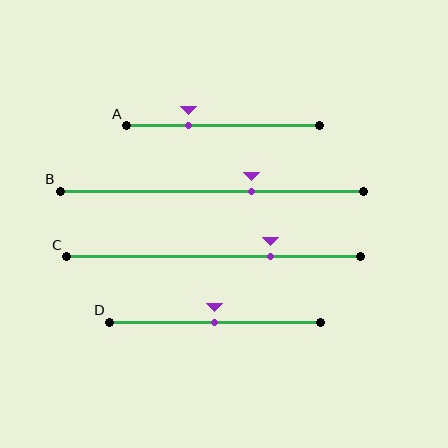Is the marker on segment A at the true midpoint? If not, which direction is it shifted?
No, the marker on segment A is shifted to the left by about 18% of the segment length.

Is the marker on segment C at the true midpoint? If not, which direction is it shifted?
No, the marker on segment C is shifted to the right by about 19% of the segment length.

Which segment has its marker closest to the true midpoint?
Segment D has its marker closest to the true midpoint.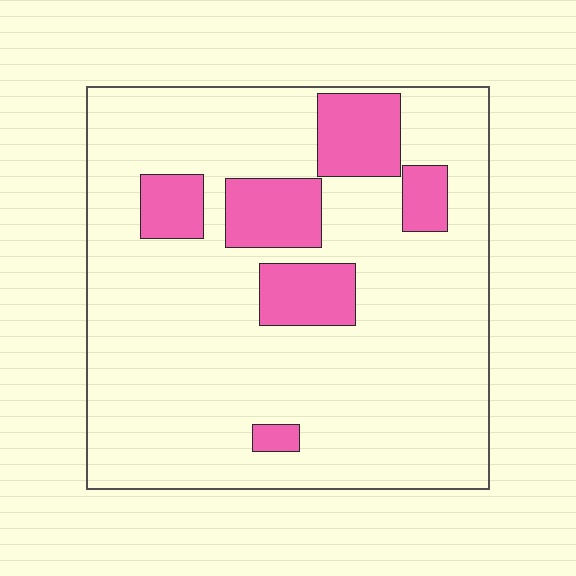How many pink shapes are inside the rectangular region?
6.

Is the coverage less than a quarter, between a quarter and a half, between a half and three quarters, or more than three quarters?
Less than a quarter.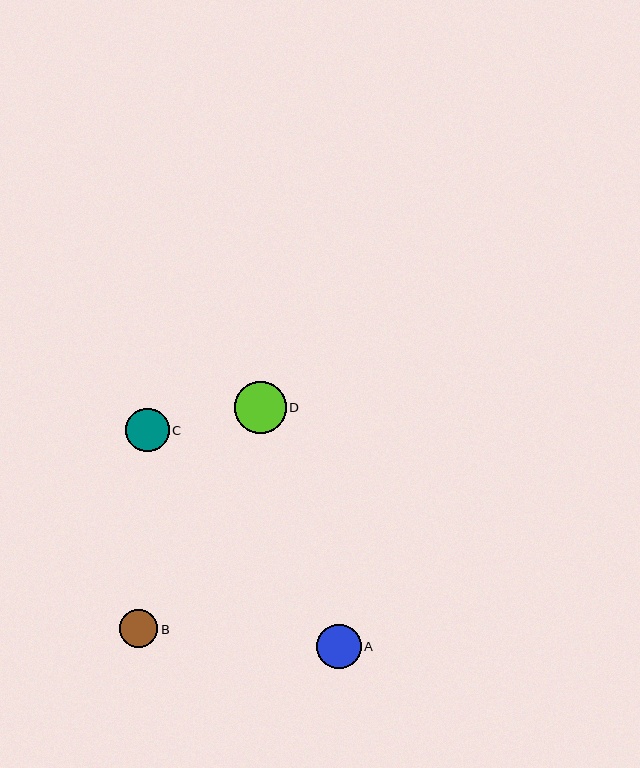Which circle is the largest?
Circle D is the largest with a size of approximately 52 pixels.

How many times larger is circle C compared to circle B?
Circle C is approximately 1.1 times the size of circle B.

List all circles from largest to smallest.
From largest to smallest: D, A, C, B.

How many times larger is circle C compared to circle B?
Circle C is approximately 1.1 times the size of circle B.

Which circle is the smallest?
Circle B is the smallest with a size of approximately 38 pixels.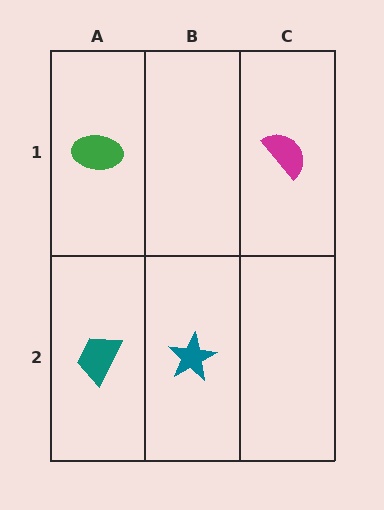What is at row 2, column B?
A teal star.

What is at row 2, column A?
A teal trapezoid.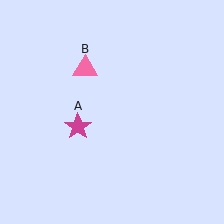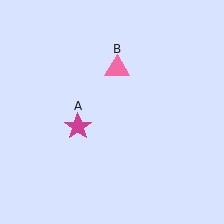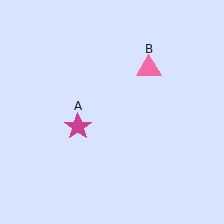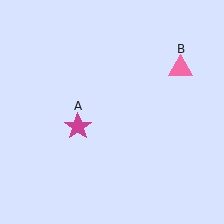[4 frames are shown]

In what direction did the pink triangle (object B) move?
The pink triangle (object B) moved right.